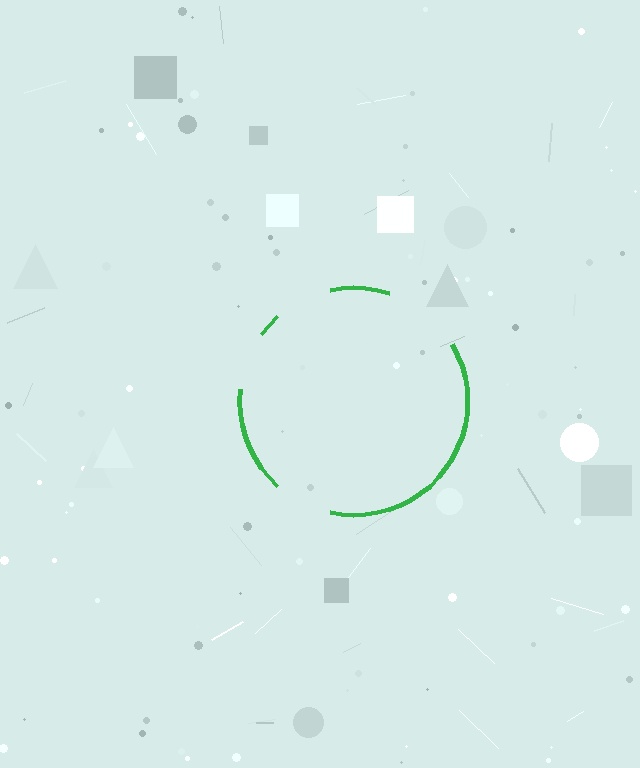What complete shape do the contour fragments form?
The contour fragments form a circle.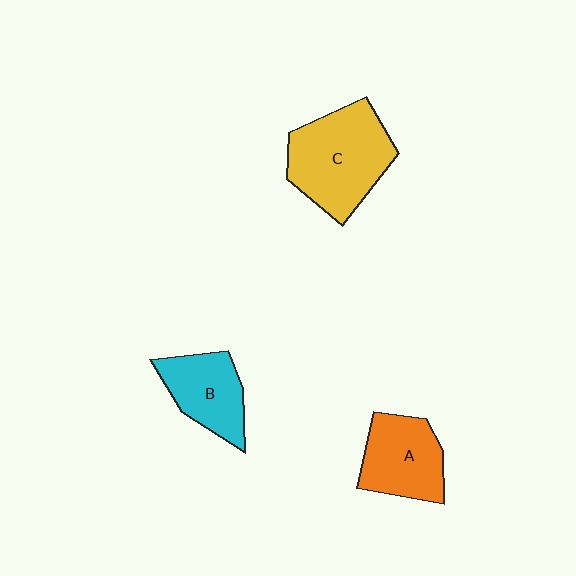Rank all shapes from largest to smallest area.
From largest to smallest: C (yellow), A (orange), B (cyan).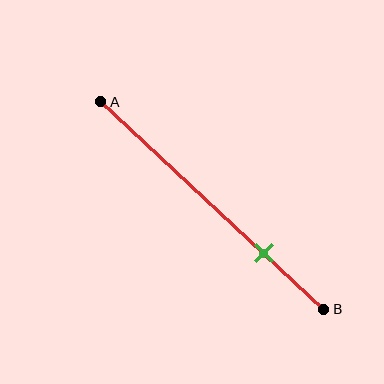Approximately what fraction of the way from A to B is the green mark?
The green mark is approximately 75% of the way from A to B.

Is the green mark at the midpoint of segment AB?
No, the mark is at about 75% from A, not at the 50% midpoint.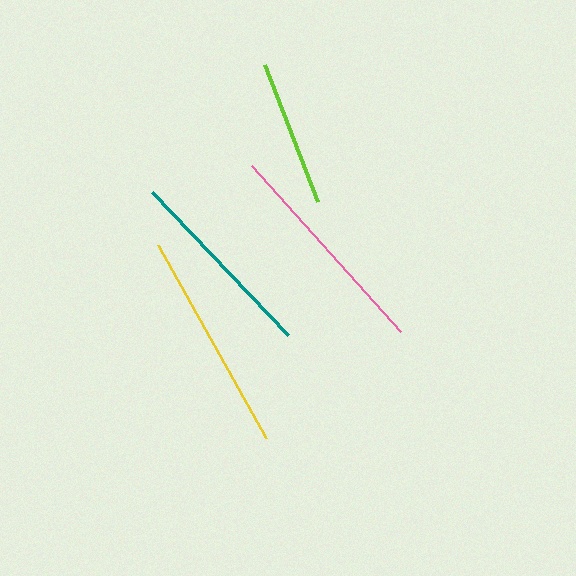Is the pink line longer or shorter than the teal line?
The pink line is longer than the teal line.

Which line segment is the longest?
The pink line is the longest at approximately 224 pixels.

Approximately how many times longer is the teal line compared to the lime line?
The teal line is approximately 1.3 times the length of the lime line.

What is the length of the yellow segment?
The yellow segment is approximately 222 pixels long.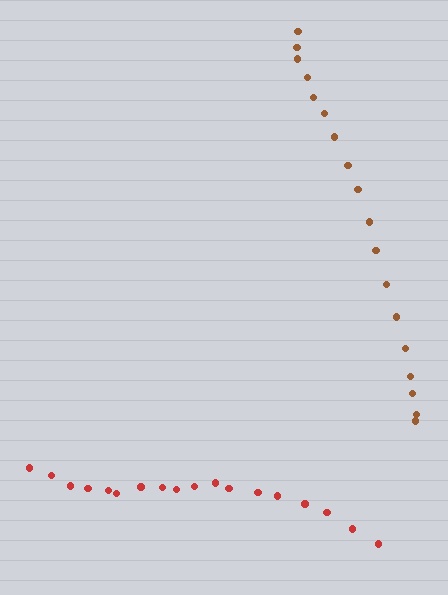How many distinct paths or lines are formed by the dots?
There are 2 distinct paths.